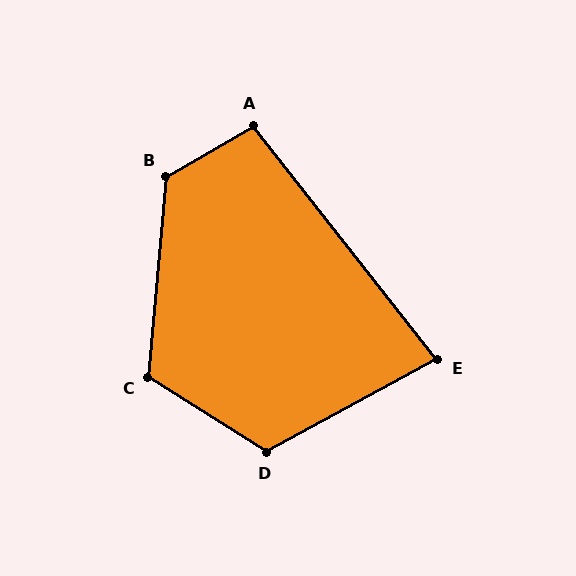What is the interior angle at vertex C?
Approximately 118 degrees (obtuse).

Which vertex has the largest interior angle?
B, at approximately 125 degrees.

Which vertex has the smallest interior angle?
E, at approximately 80 degrees.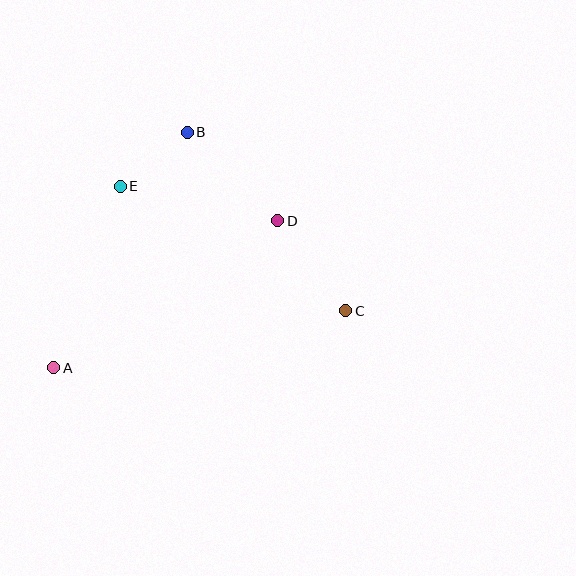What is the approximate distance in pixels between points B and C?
The distance between B and C is approximately 239 pixels.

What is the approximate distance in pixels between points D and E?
The distance between D and E is approximately 162 pixels.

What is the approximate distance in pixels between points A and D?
The distance between A and D is approximately 268 pixels.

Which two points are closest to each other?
Points B and E are closest to each other.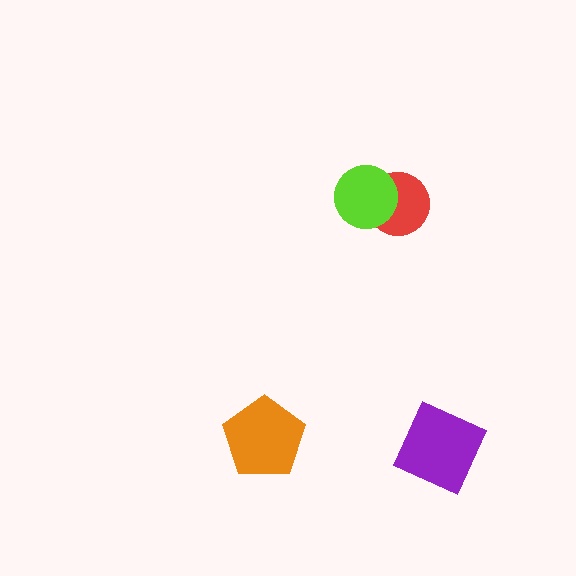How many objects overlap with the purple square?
0 objects overlap with the purple square.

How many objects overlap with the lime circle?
1 object overlaps with the lime circle.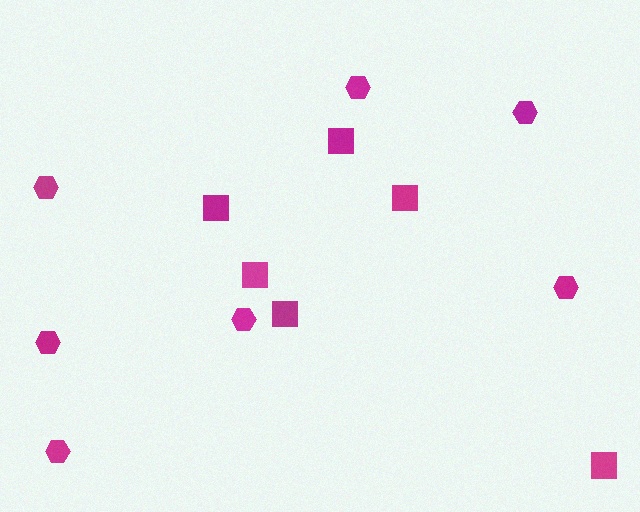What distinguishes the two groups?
There are 2 groups: one group of hexagons (7) and one group of squares (6).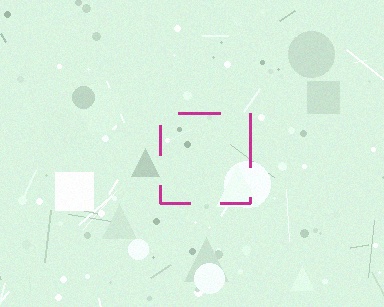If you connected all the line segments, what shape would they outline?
They would outline a square.